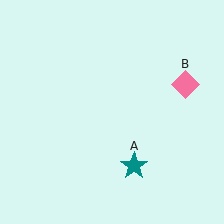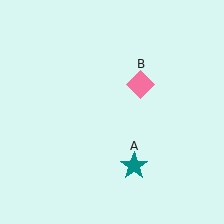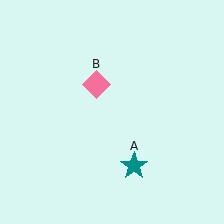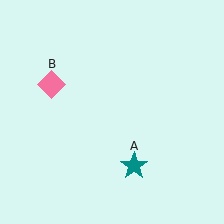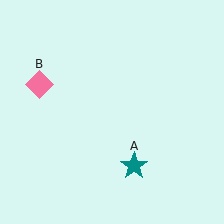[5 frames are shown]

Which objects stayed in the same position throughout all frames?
Teal star (object A) remained stationary.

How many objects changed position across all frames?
1 object changed position: pink diamond (object B).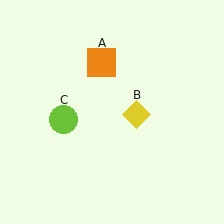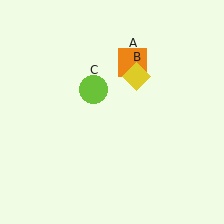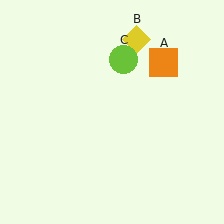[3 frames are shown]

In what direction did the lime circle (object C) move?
The lime circle (object C) moved up and to the right.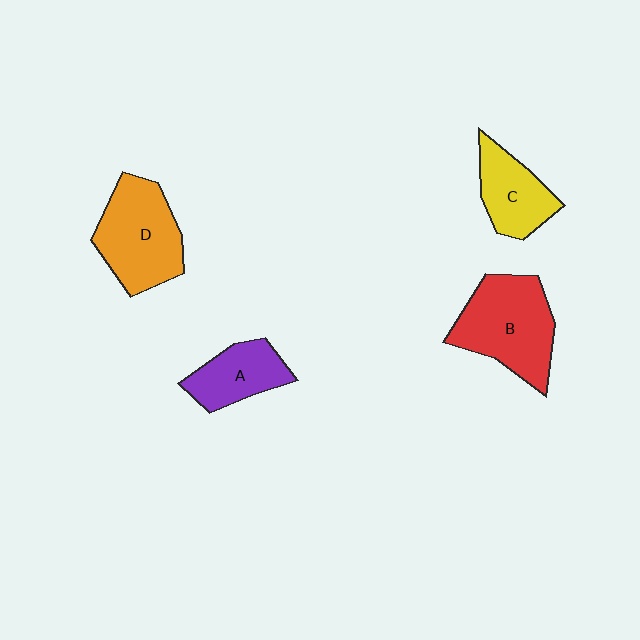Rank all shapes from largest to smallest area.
From largest to smallest: B (red), D (orange), C (yellow), A (purple).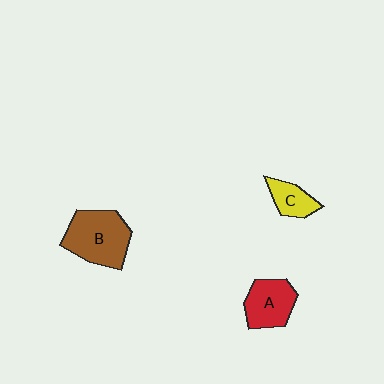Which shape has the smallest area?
Shape C (yellow).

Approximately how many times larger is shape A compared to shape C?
Approximately 1.6 times.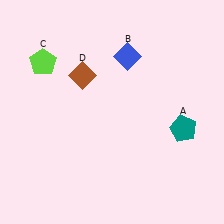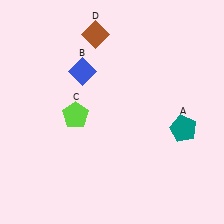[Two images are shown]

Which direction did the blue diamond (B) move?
The blue diamond (B) moved left.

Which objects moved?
The objects that moved are: the blue diamond (B), the lime pentagon (C), the brown diamond (D).